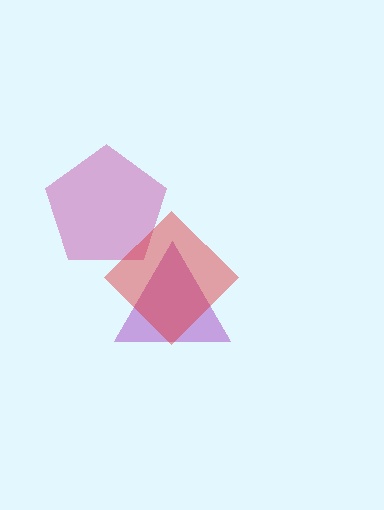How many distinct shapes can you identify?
There are 3 distinct shapes: a purple triangle, a magenta pentagon, a red diamond.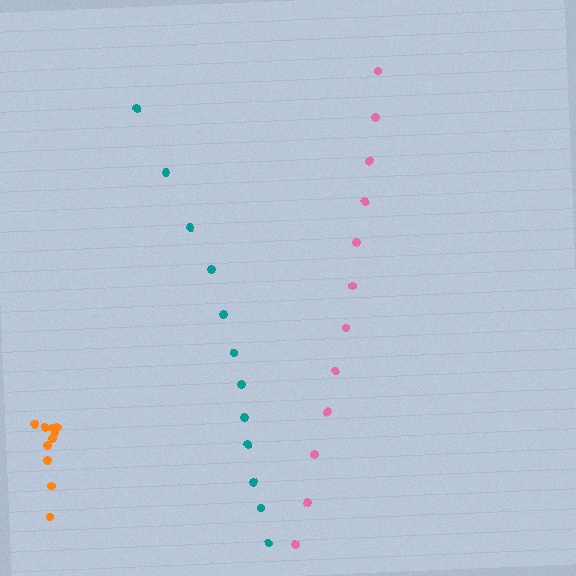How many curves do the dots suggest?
There are 3 distinct paths.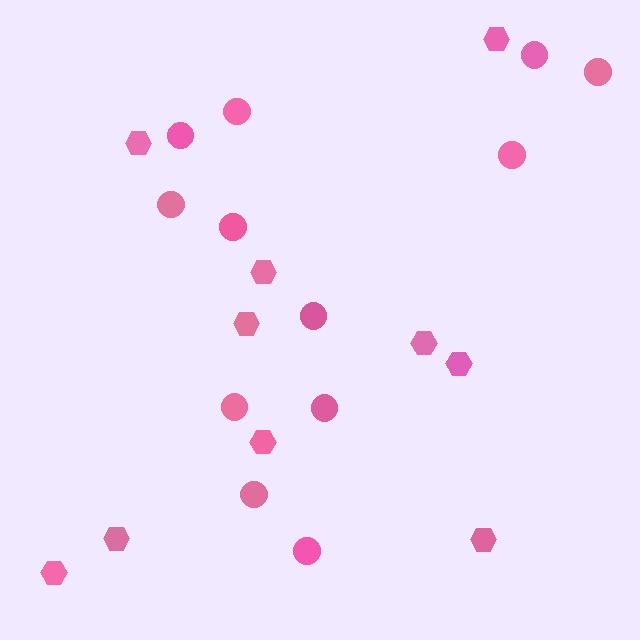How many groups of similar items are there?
There are 2 groups: one group of hexagons (10) and one group of circles (12).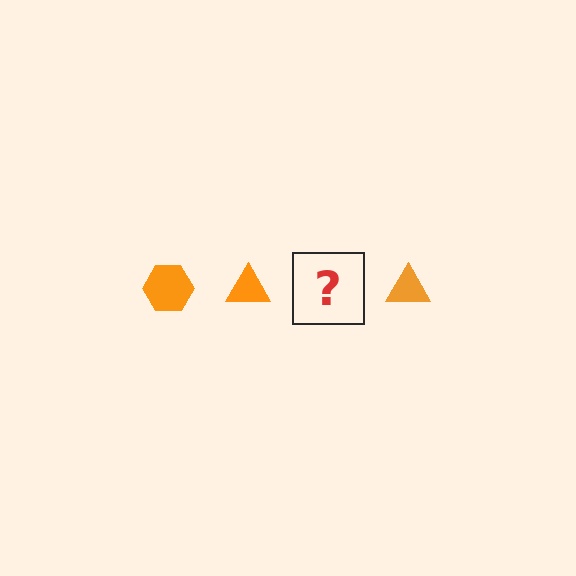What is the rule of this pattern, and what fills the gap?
The rule is that the pattern cycles through hexagon, triangle shapes in orange. The gap should be filled with an orange hexagon.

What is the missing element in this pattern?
The missing element is an orange hexagon.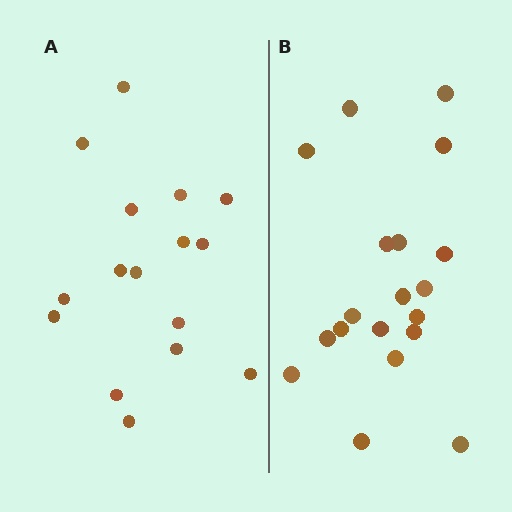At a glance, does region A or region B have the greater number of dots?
Region B (the right region) has more dots.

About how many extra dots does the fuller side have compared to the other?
Region B has just a few more — roughly 2 or 3 more dots than region A.